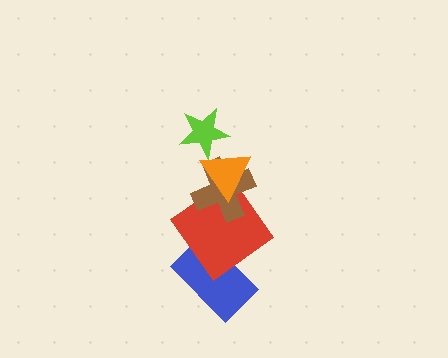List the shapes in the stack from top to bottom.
From top to bottom: the lime star, the orange triangle, the brown cross, the red diamond, the blue rectangle.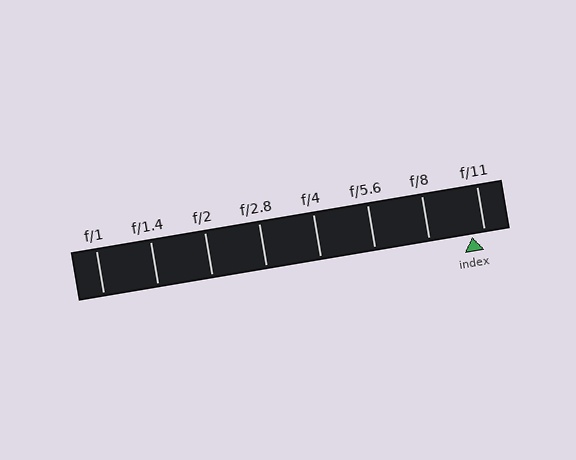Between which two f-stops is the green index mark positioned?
The index mark is between f/8 and f/11.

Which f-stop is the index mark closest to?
The index mark is closest to f/11.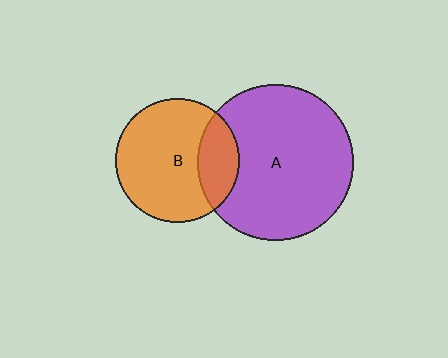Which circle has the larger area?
Circle A (purple).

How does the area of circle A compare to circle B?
Approximately 1.6 times.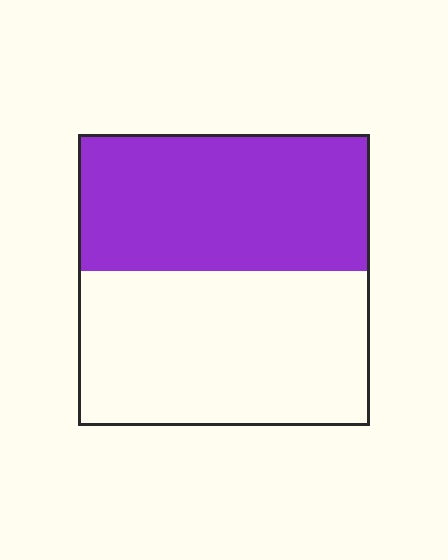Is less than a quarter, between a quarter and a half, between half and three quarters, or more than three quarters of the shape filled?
Between a quarter and a half.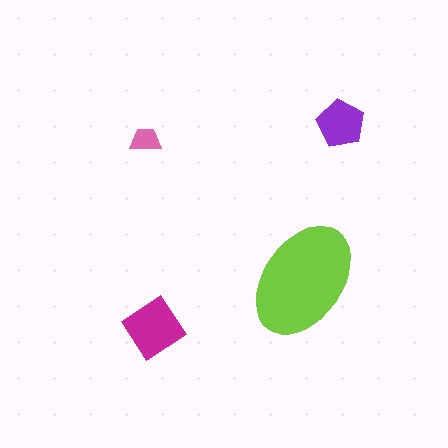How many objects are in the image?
There are 4 objects in the image.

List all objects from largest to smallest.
The lime ellipse, the magenta diamond, the purple pentagon, the pink trapezoid.